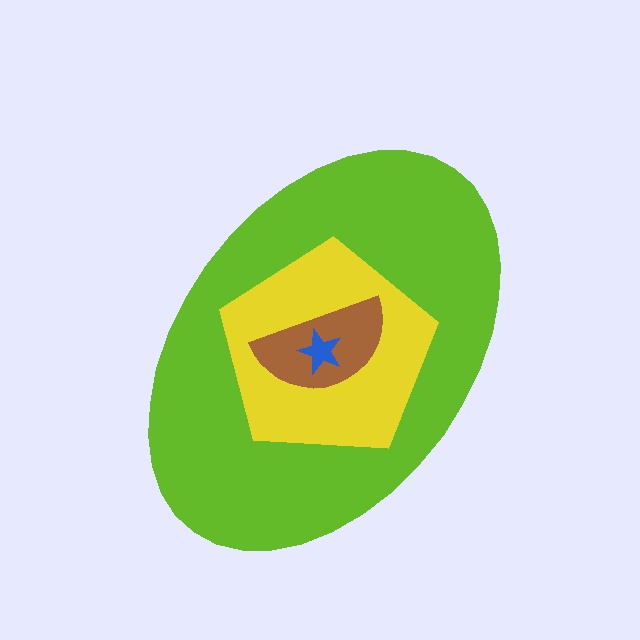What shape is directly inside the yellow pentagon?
The brown semicircle.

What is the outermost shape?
The lime ellipse.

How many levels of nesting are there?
4.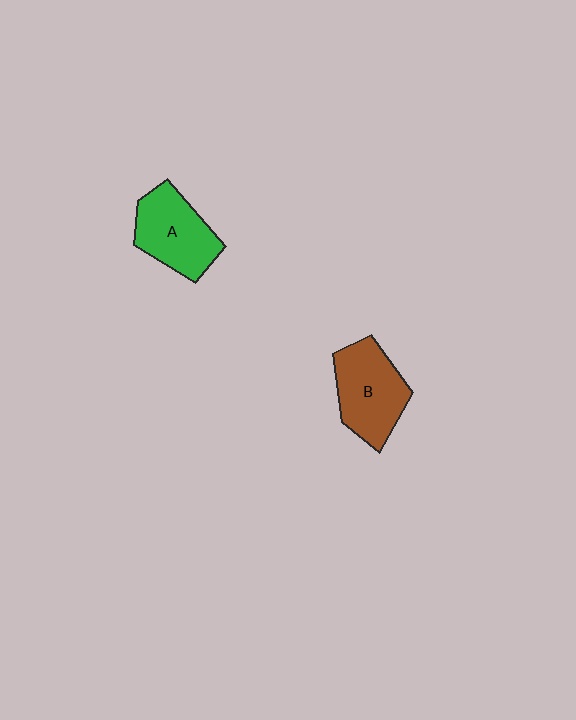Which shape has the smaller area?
Shape A (green).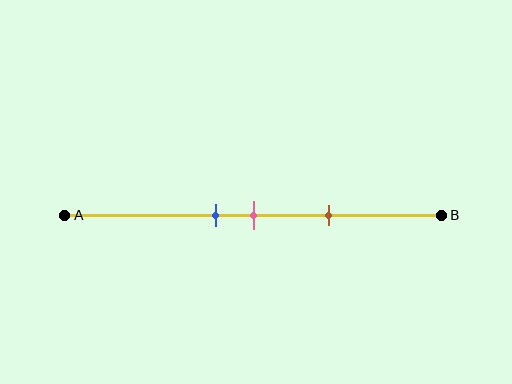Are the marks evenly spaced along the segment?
Yes, the marks are approximately evenly spaced.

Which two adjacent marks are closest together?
The blue and pink marks are the closest adjacent pair.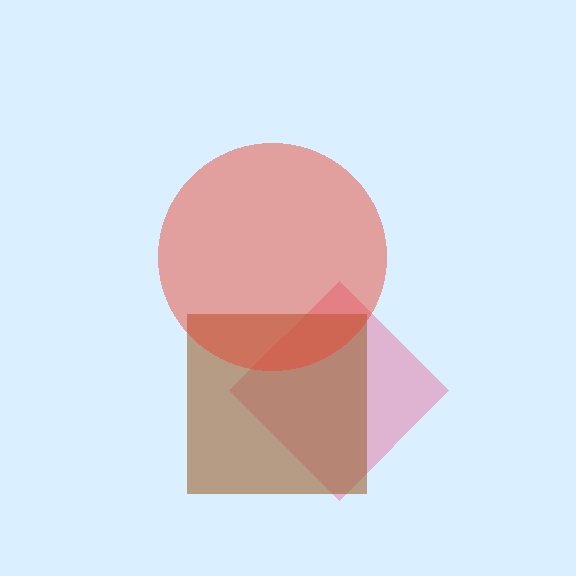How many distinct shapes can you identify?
There are 3 distinct shapes: a pink diamond, a brown square, a red circle.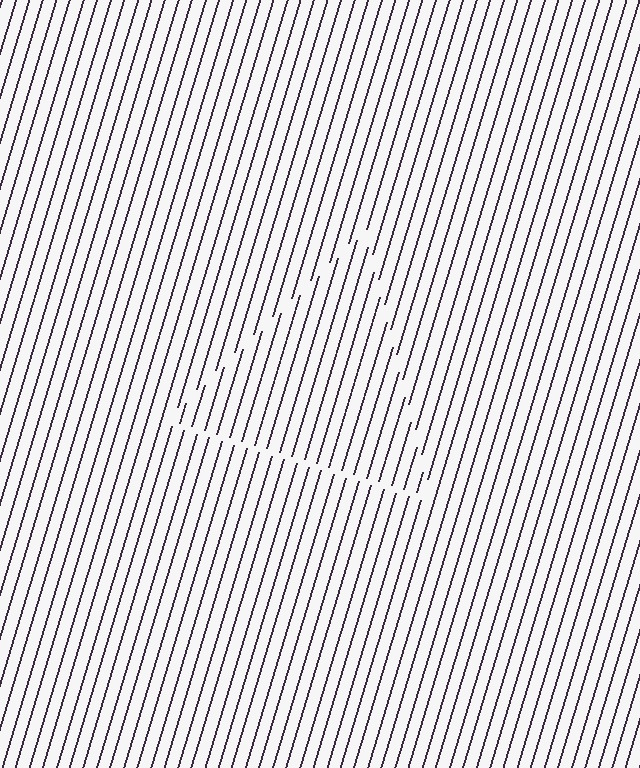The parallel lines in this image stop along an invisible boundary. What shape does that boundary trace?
An illusory triangle. The interior of the shape contains the same grating, shifted by half a period — the contour is defined by the phase discontinuity where line-ends from the inner and outer gratings abut.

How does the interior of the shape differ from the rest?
The interior of the shape contains the same grating, shifted by half a period — the contour is defined by the phase discontinuity where line-ends from the inner and outer gratings abut.